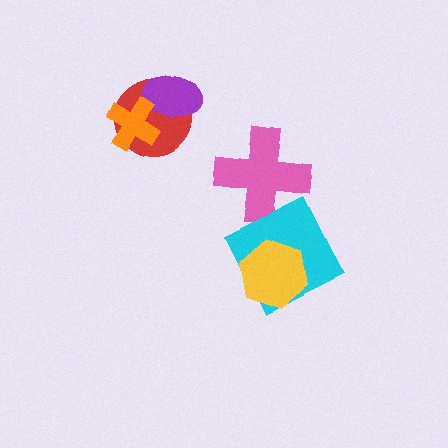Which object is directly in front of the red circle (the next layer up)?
The purple ellipse is directly in front of the red circle.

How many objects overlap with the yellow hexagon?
1 object overlaps with the yellow hexagon.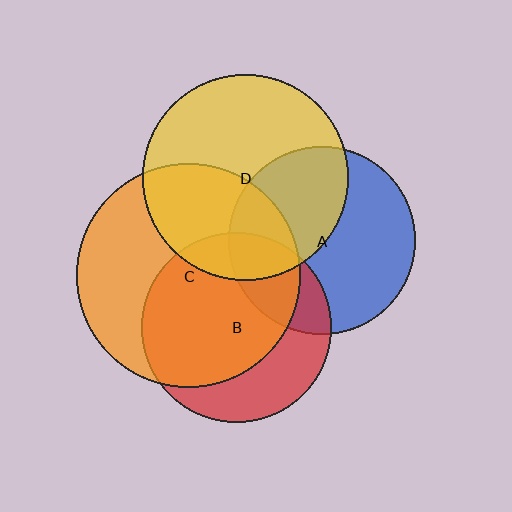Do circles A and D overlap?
Yes.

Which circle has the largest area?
Circle C (orange).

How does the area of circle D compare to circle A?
Approximately 1.2 times.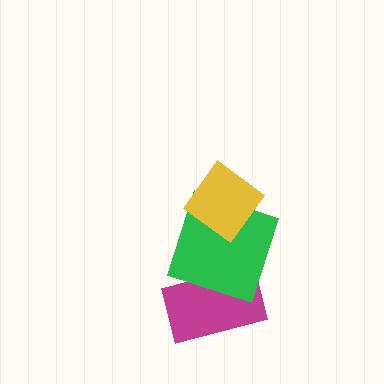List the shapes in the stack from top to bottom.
From top to bottom: the yellow diamond, the green square, the magenta rectangle.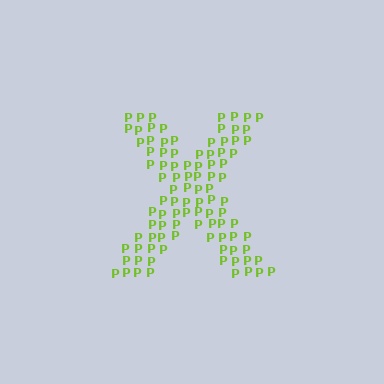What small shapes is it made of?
It is made of small letter P's.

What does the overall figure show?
The overall figure shows the letter X.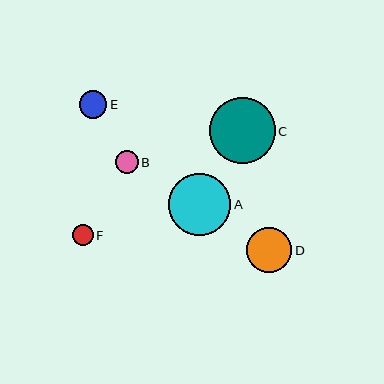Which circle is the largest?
Circle C is the largest with a size of approximately 66 pixels.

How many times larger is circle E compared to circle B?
Circle E is approximately 1.2 times the size of circle B.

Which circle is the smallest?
Circle F is the smallest with a size of approximately 21 pixels.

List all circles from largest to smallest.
From largest to smallest: C, A, D, E, B, F.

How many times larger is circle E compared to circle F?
Circle E is approximately 1.3 times the size of circle F.